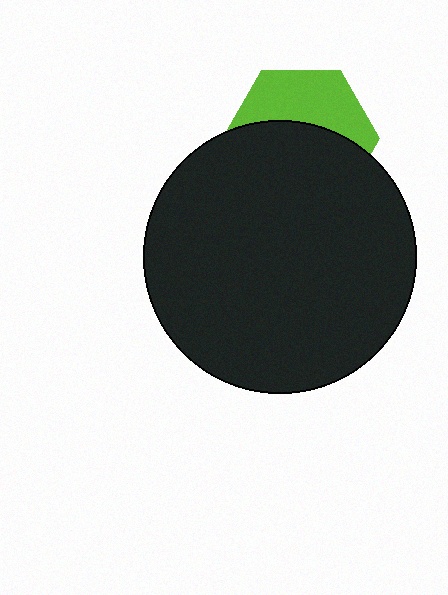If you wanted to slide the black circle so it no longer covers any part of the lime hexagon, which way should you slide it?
Slide it down — that is the most direct way to separate the two shapes.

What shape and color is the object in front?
The object in front is a black circle.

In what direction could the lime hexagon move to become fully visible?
The lime hexagon could move up. That would shift it out from behind the black circle entirely.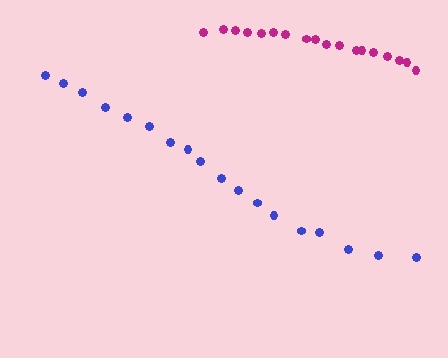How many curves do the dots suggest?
There are 2 distinct paths.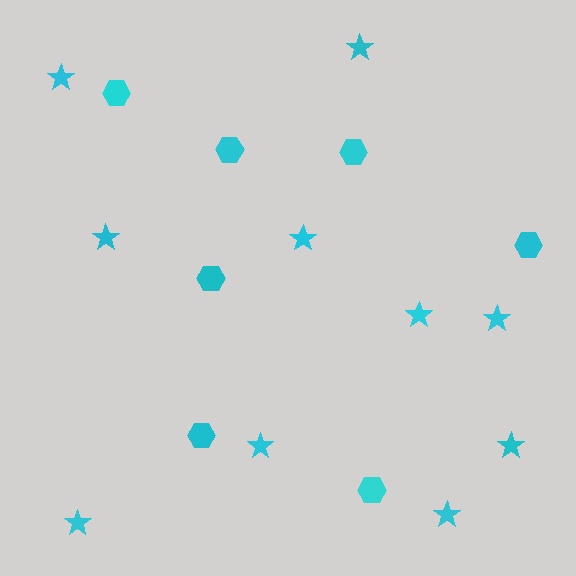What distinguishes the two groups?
There are 2 groups: one group of stars (10) and one group of hexagons (7).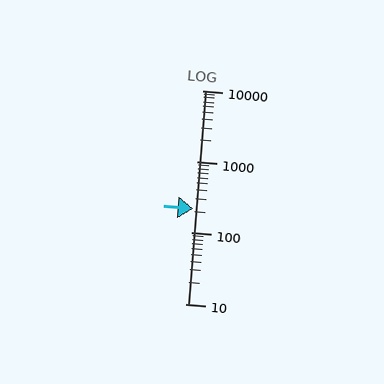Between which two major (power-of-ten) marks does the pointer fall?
The pointer is between 100 and 1000.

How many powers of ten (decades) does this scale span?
The scale spans 3 decades, from 10 to 10000.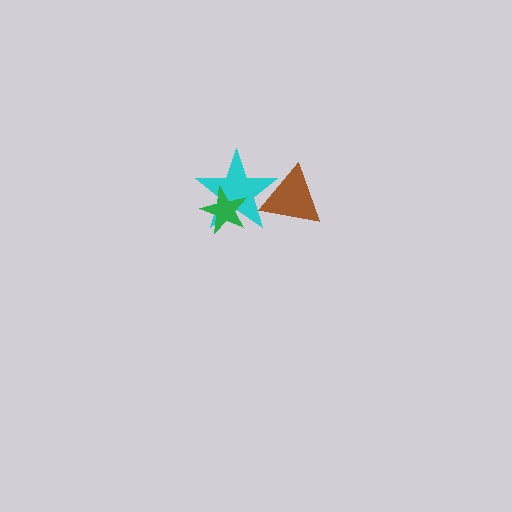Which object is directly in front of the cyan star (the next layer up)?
The green star is directly in front of the cyan star.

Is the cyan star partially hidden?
Yes, it is partially covered by another shape.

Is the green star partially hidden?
No, no other shape covers it.